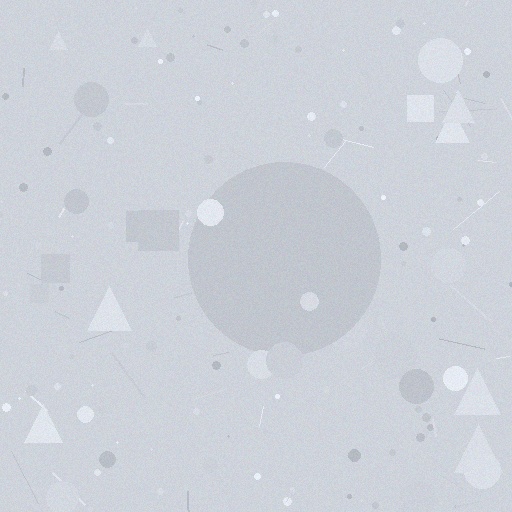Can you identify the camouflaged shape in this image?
The camouflaged shape is a circle.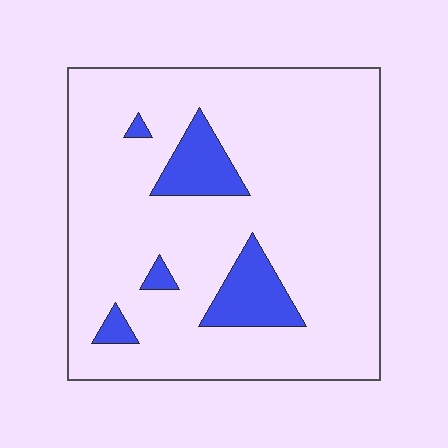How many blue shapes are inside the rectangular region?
5.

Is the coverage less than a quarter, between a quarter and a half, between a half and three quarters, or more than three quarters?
Less than a quarter.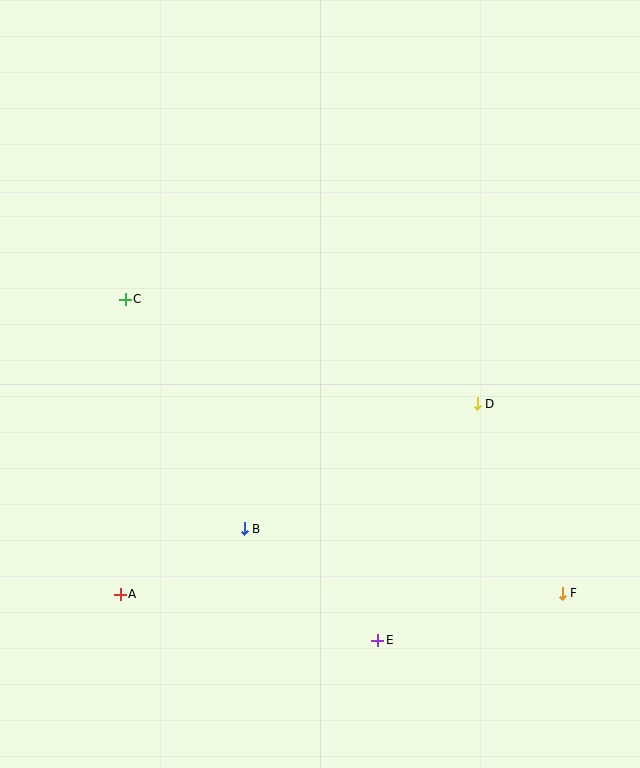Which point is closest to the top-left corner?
Point C is closest to the top-left corner.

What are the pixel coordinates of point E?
Point E is at (378, 640).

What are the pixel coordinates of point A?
Point A is at (120, 594).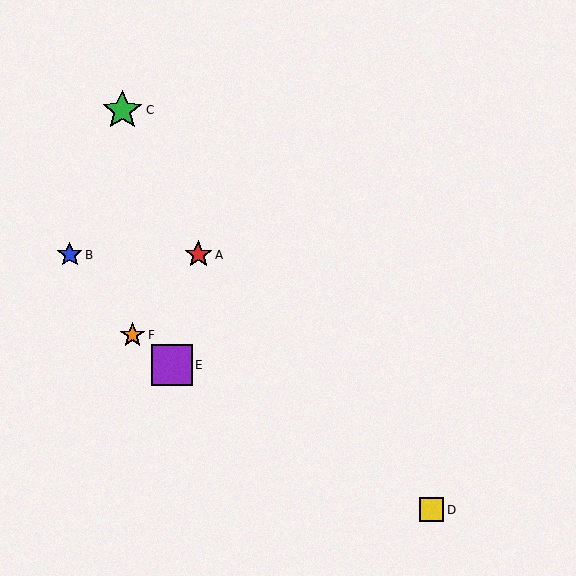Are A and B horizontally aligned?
Yes, both are at y≈255.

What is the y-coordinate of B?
Object B is at y≈255.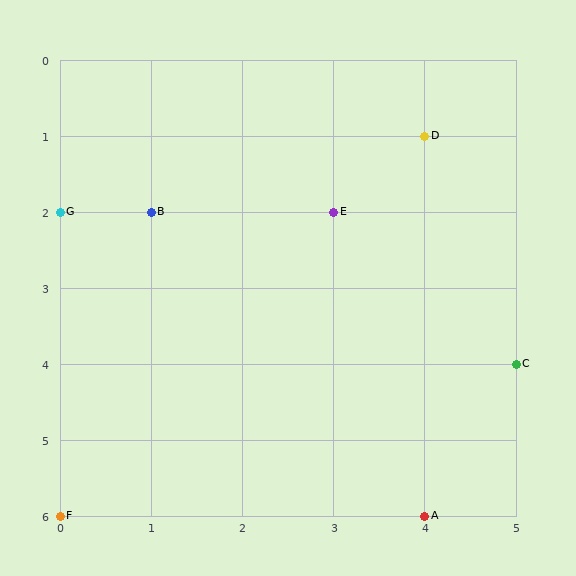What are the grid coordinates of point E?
Point E is at grid coordinates (3, 2).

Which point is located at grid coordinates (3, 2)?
Point E is at (3, 2).